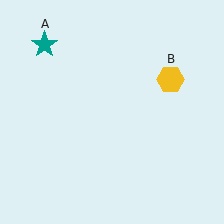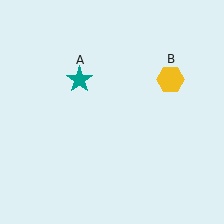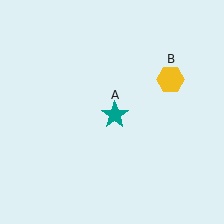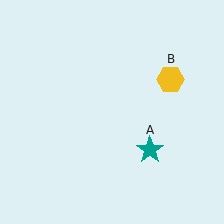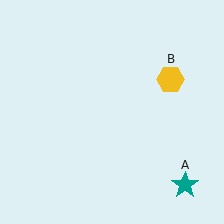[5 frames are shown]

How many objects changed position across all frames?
1 object changed position: teal star (object A).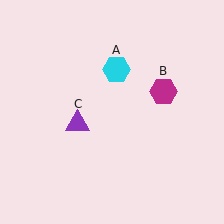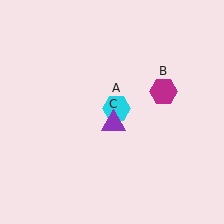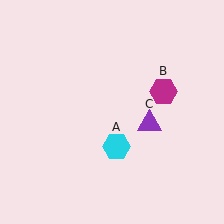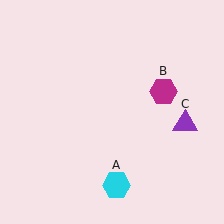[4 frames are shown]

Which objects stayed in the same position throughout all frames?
Magenta hexagon (object B) remained stationary.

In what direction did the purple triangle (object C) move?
The purple triangle (object C) moved right.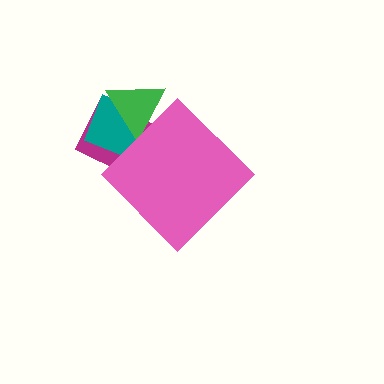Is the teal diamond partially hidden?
Yes, the teal diamond is partially hidden behind the pink diamond.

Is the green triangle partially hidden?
Yes, the green triangle is partially hidden behind the pink diamond.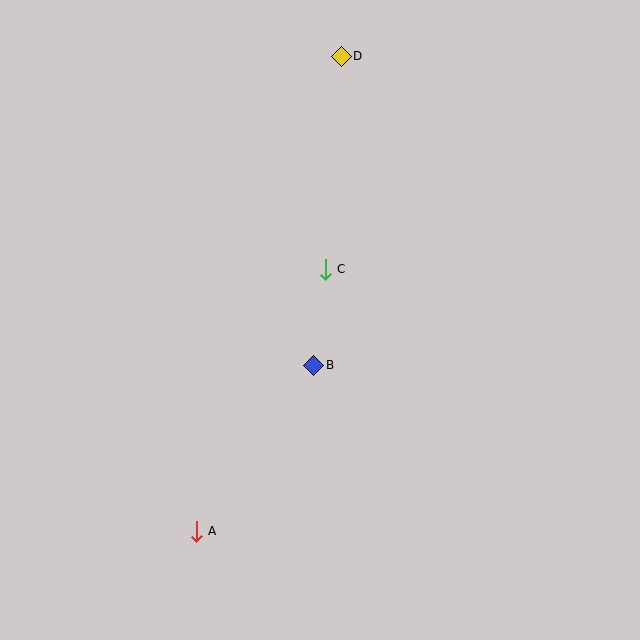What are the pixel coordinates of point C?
Point C is at (325, 269).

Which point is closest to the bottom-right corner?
Point B is closest to the bottom-right corner.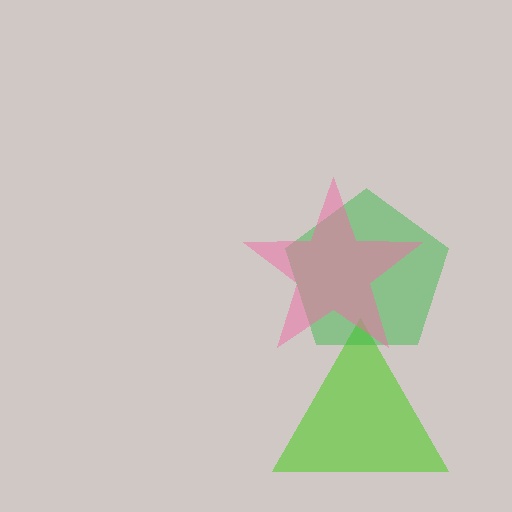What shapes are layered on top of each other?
The layered shapes are: a lime triangle, a green pentagon, a pink star.